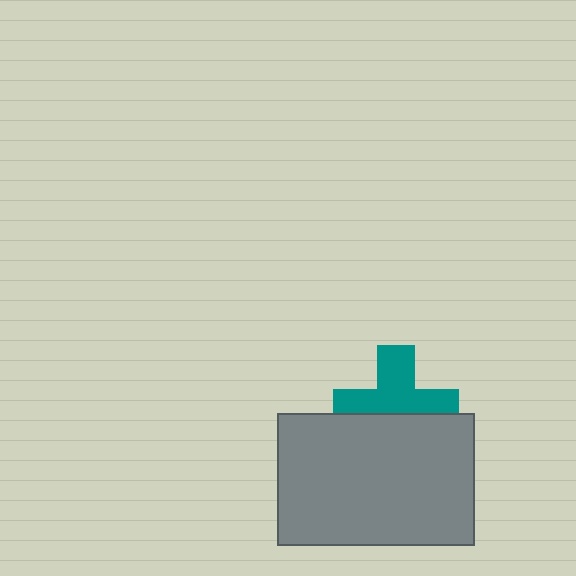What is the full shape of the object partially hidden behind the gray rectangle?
The partially hidden object is a teal cross.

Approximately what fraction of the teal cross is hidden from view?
Roughly 42% of the teal cross is hidden behind the gray rectangle.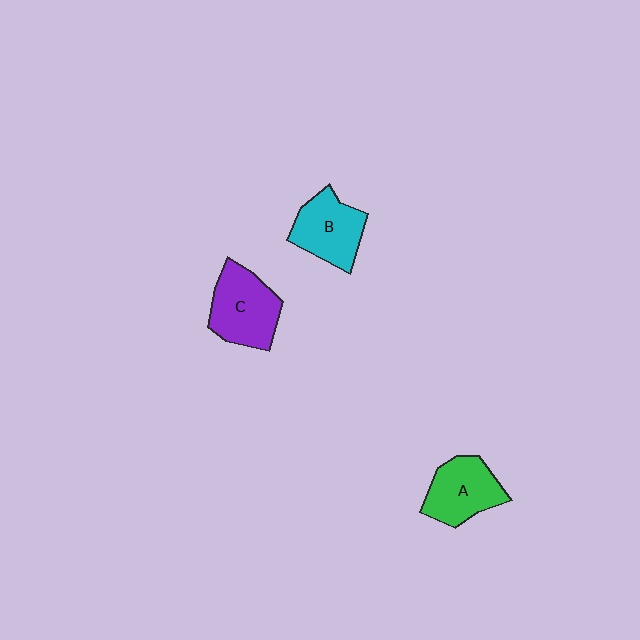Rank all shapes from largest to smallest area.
From largest to smallest: C (purple), B (cyan), A (green).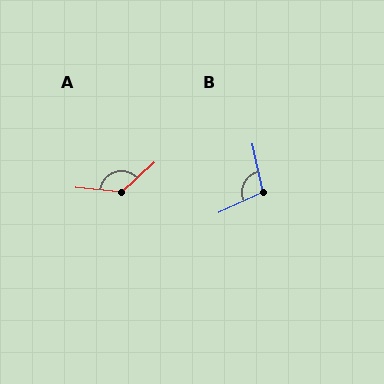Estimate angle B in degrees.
Approximately 102 degrees.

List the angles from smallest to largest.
B (102°), A (131°).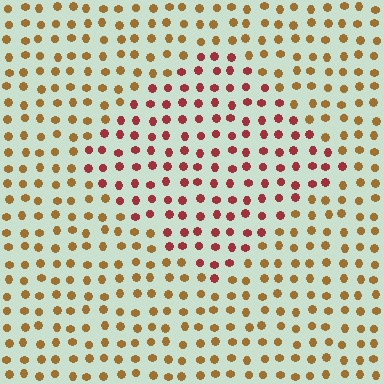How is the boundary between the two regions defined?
The boundary is defined purely by a slight shift in hue (about 42 degrees). Spacing, size, and orientation are identical on both sides.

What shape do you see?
I see a diamond.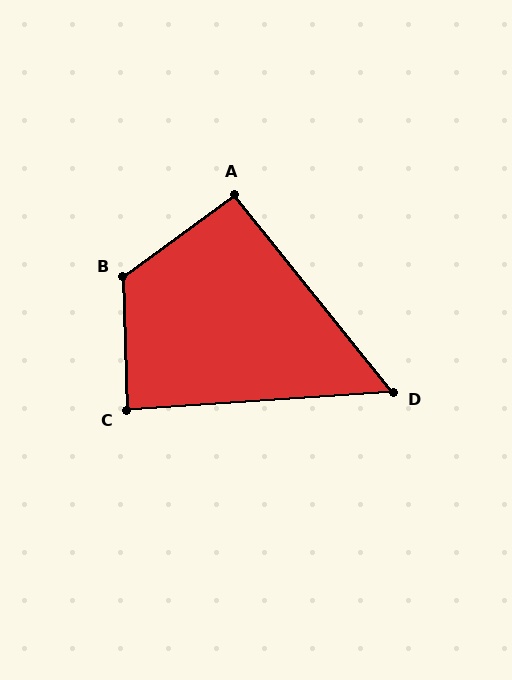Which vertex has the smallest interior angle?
D, at approximately 55 degrees.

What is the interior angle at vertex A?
Approximately 92 degrees (approximately right).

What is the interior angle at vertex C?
Approximately 88 degrees (approximately right).